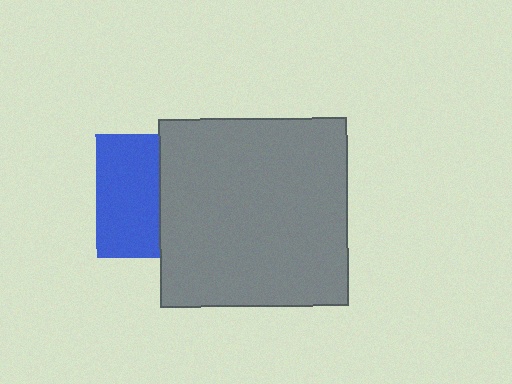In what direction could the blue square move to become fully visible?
The blue square could move left. That would shift it out from behind the gray square entirely.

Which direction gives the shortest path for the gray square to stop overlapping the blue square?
Moving right gives the shortest separation.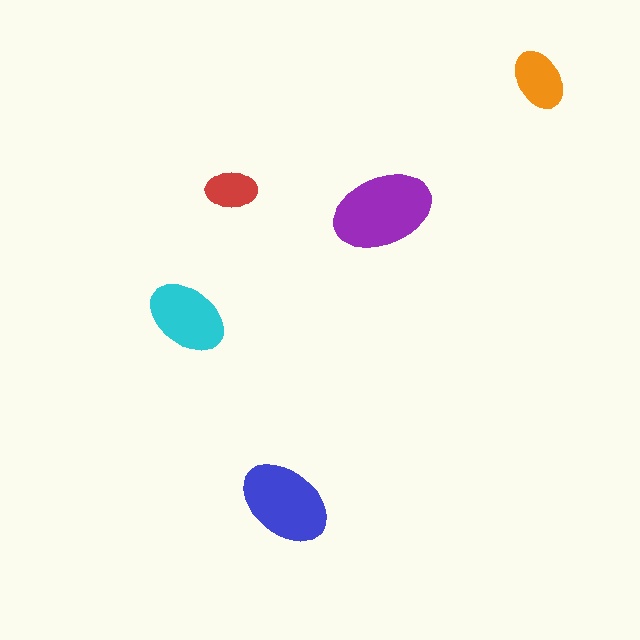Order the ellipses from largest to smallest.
the purple one, the blue one, the cyan one, the orange one, the red one.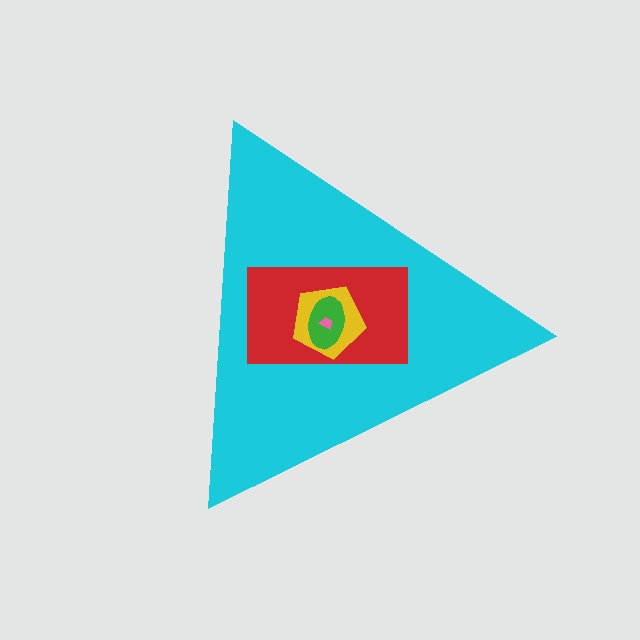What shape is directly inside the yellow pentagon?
The green ellipse.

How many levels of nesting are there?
5.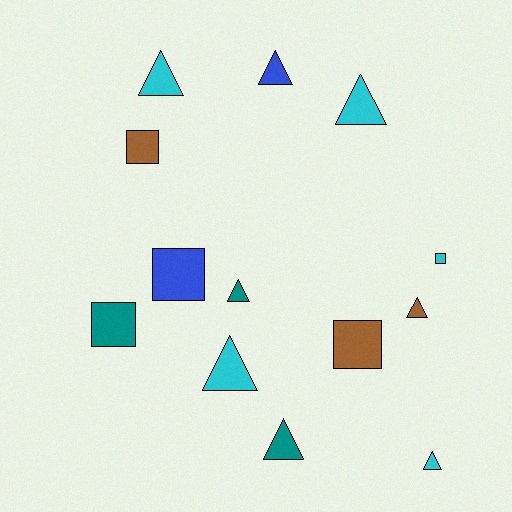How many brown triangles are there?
There is 1 brown triangle.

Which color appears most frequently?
Cyan, with 5 objects.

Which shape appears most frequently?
Triangle, with 8 objects.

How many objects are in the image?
There are 13 objects.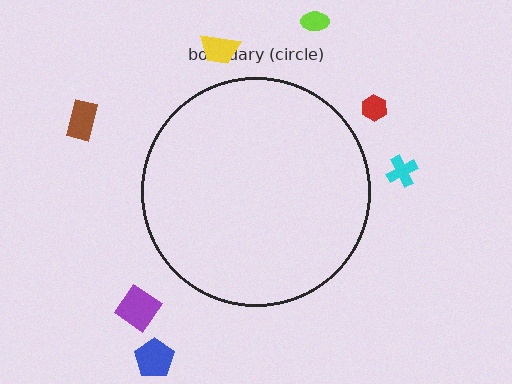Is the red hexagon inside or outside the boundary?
Outside.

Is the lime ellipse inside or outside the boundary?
Outside.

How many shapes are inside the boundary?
0 inside, 7 outside.